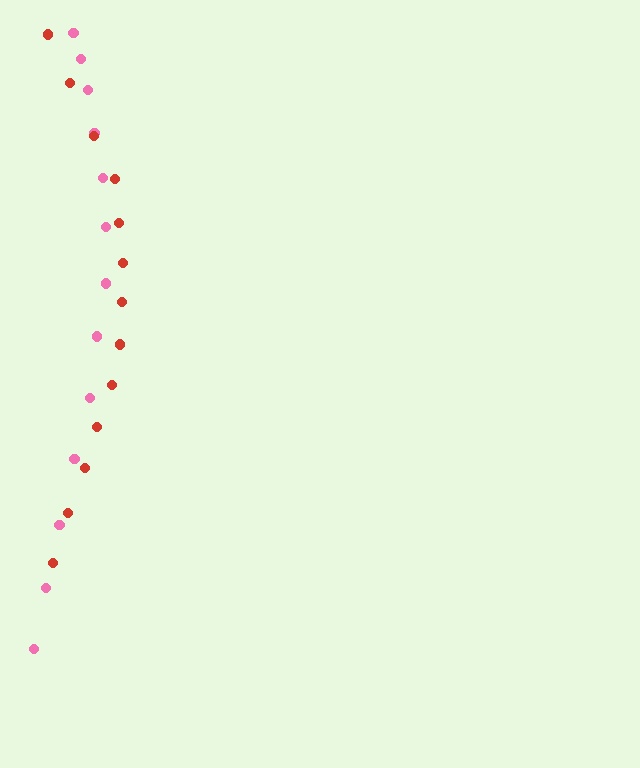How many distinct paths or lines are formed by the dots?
There are 2 distinct paths.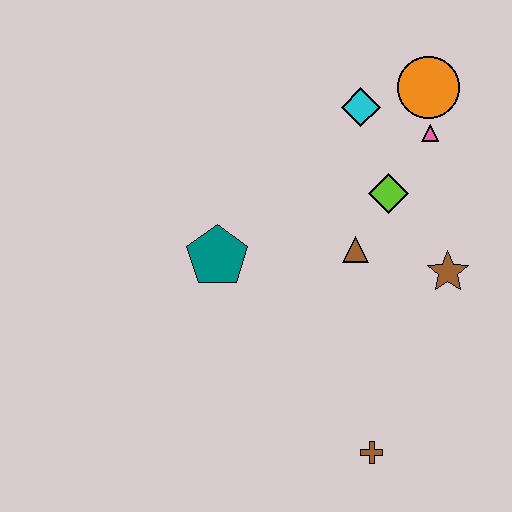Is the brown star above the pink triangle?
No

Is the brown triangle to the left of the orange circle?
Yes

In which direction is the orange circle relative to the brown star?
The orange circle is above the brown star.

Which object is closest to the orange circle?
The pink triangle is closest to the orange circle.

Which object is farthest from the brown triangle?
The brown cross is farthest from the brown triangle.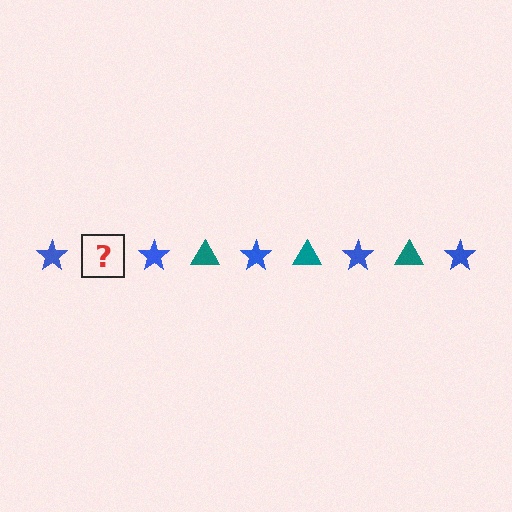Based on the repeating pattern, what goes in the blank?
The blank should be a teal triangle.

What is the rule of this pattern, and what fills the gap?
The rule is that the pattern alternates between blue star and teal triangle. The gap should be filled with a teal triangle.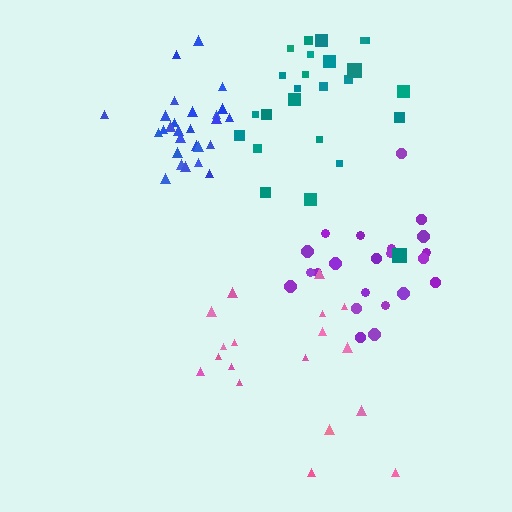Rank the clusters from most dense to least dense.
blue, purple, teal, pink.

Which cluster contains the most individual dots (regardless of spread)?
Blue (27).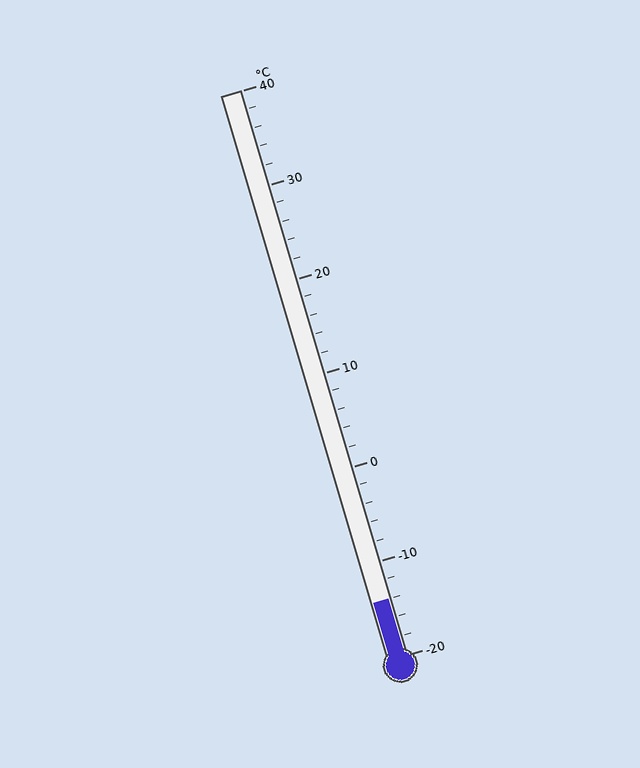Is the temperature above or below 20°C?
The temperature is below 20°C.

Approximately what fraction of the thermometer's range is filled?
The thermometer is filled to approximately 10% of its range.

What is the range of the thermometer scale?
The thermometer scale ranges from -20°C to 40°C.